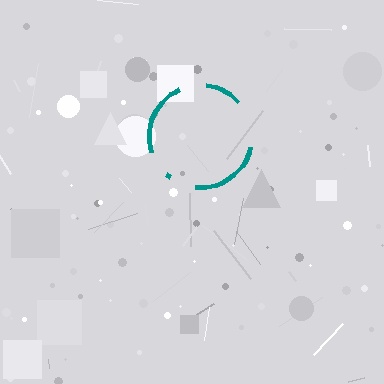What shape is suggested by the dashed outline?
The dashed outline suggests a circle.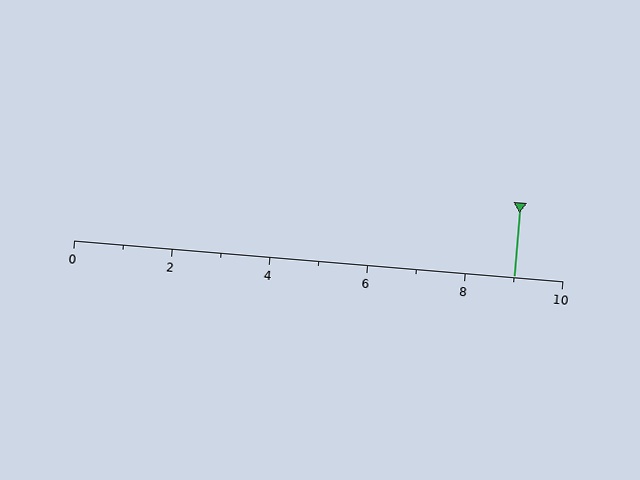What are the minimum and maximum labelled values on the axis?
The axis runs from 0 to 10.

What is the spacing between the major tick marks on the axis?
The major ticks are spaced 2 apart.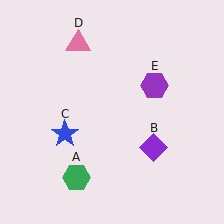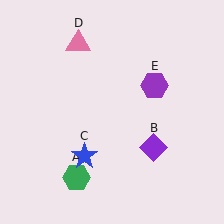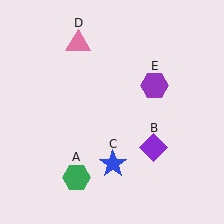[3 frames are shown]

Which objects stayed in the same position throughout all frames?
Green hexagon (object A) and purple diamond (object B) and pink triangle (object D) and purple hexagon (object E) remained stationary.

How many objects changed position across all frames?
1 object changed position: blue star (object C).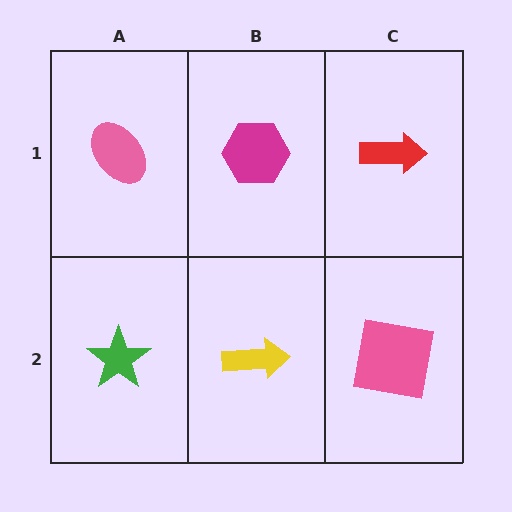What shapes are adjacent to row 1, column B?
A yellow arrow (row 2, column B), a pink ellipse (row 1, column A), a red arrow (row 1, column C).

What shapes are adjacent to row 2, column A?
A pink ellipse (row 1, column A), a yellow arrow (row 2, column B).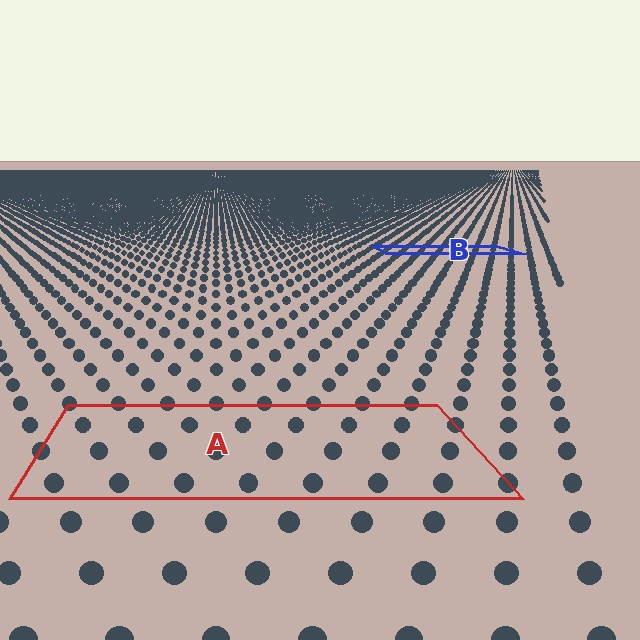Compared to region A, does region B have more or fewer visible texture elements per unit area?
Region B has more texture elements per unit area — they are packed more densely because it is farther away.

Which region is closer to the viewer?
Region A is closer. The texture elements there are larger and more spread out.